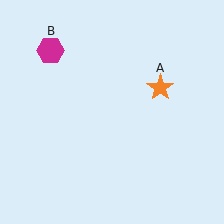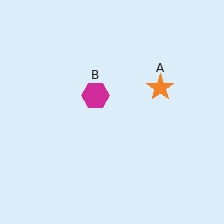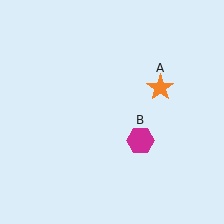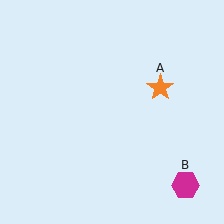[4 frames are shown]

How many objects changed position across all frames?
1 object changed position: magenta hexagon (object B).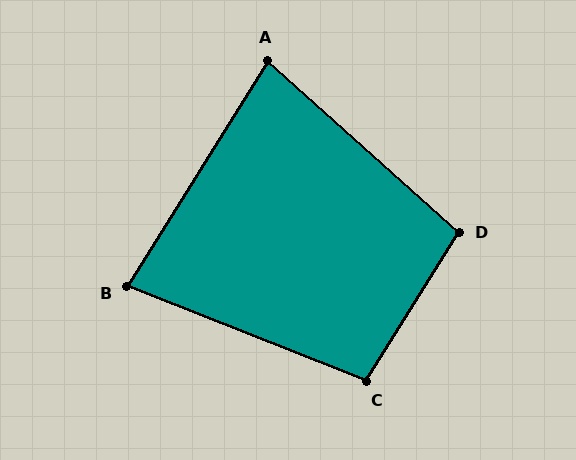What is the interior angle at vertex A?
Approximately 80 degrees (acute).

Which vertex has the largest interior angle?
D, at approximately 100 degrees.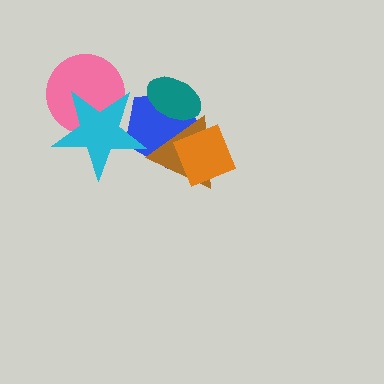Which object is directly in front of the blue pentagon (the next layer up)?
The teal ellipse is directly in front of the blue pentagon.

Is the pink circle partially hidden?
Yes, it is partially covered by another shape.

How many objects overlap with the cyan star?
2 objects overlap with the cyan star.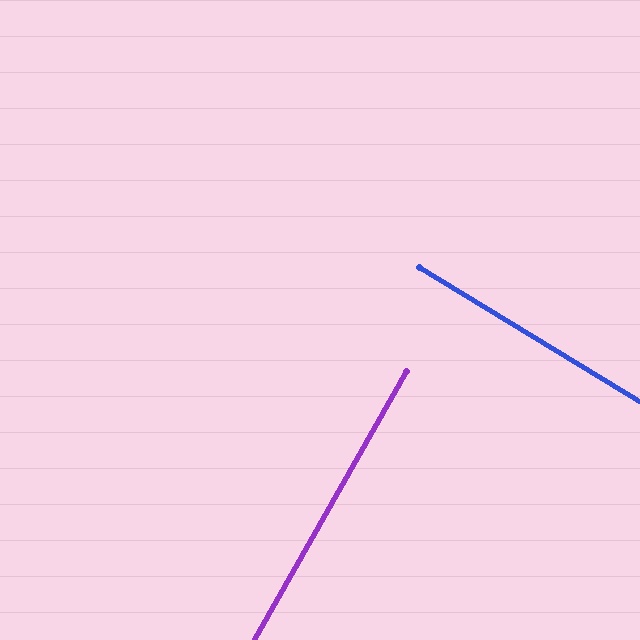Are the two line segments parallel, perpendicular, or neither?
Perpendicular — they meet at approximately 88°.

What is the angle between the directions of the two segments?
Approximately 88 degrees.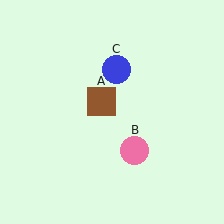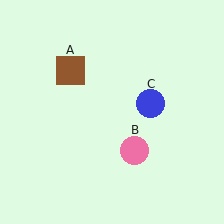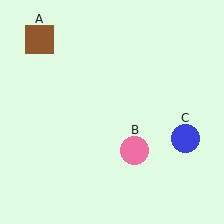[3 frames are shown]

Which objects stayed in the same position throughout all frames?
Pink circle (object B) remained stationary.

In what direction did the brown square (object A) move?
The brown square (object A) moved up and to the left.